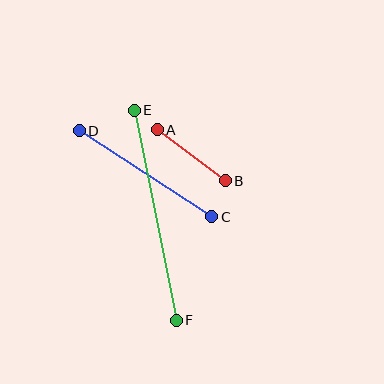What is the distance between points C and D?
The distance is approximately 158 pixels.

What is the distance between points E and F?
The distance is approximately 214 pixels.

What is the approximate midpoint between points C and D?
The midpoint is at approximately (146, 174) pixels.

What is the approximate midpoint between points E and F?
The midpoint is at approximately (155, 215) pixels.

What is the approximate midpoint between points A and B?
The midpoint is at approximately (191, 155) pixels.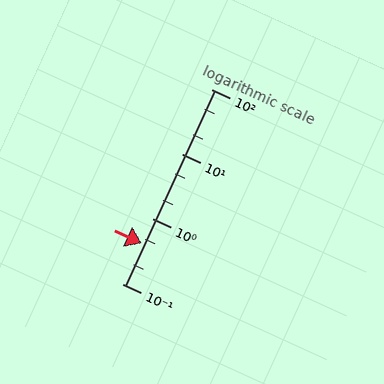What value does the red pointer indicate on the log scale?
The pointer indicates approximately 0.42.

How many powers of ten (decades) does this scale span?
The scale spans 3 decades, from 0.1 to 100.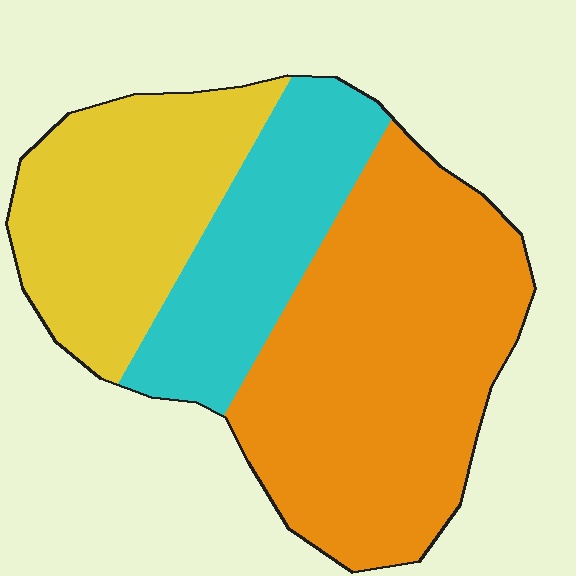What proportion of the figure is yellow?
Yellow takes up about one quarter (1/4) of the figure.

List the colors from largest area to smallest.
From largest to smallest: orange, yellow, cyan.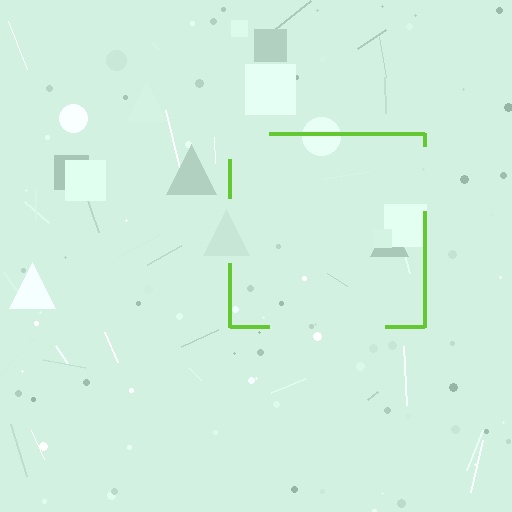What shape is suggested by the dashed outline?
The dashed outline suggests a square.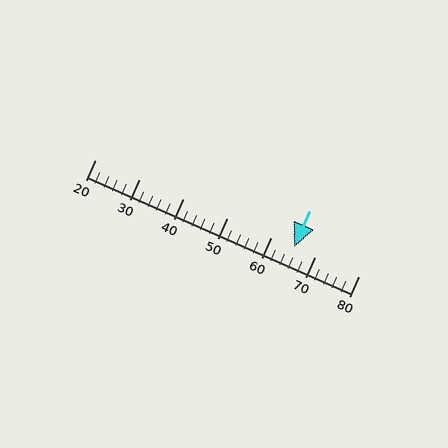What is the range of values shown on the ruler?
The ruler shows values from 20 to 80.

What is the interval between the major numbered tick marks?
The major tick marks are spaced 10 units apart.